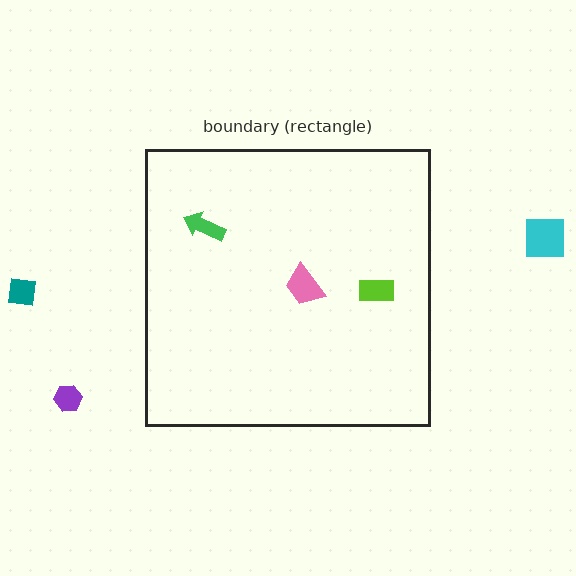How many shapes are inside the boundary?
3 inside, 3 outside.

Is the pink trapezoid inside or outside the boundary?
Inside.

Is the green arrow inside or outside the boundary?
Inside.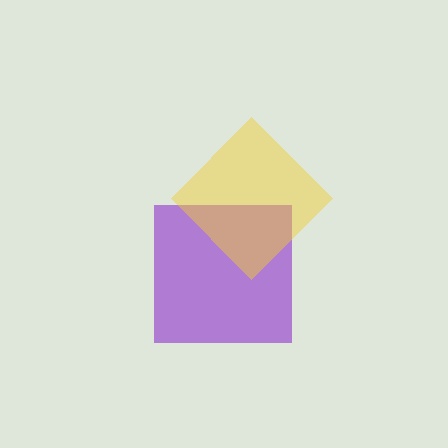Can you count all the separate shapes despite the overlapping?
Yes, there are 2 separate shapes.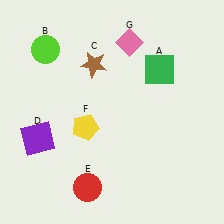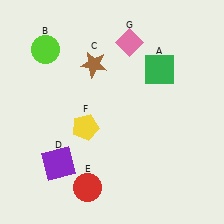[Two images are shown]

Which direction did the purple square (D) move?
The purple square (D) moved down.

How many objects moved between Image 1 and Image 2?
1 object moved between the two images.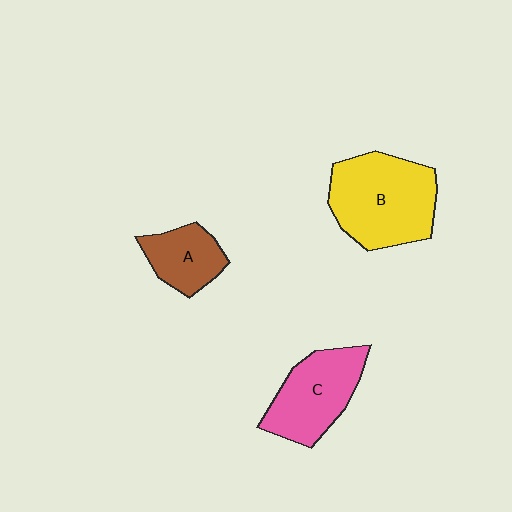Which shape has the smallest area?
Shape A (brown).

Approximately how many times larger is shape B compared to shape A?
Approximately 2.0 times.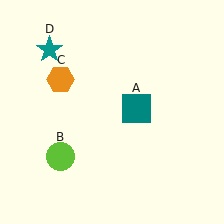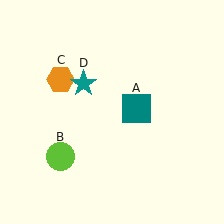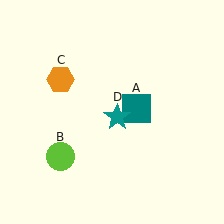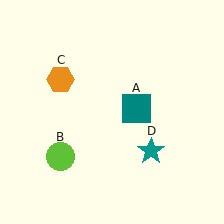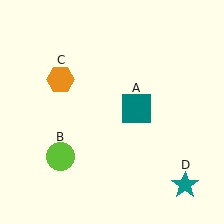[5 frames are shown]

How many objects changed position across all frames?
1 object changed position: teal star (object D).